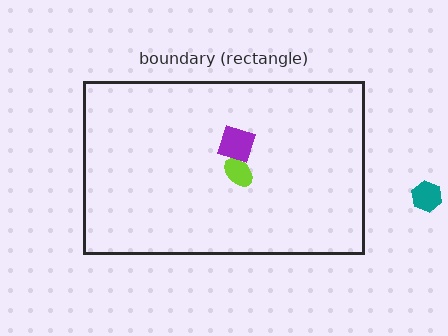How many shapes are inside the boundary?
2 inside, 1 outside.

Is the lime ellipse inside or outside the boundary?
Inside.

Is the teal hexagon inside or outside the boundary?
Outside.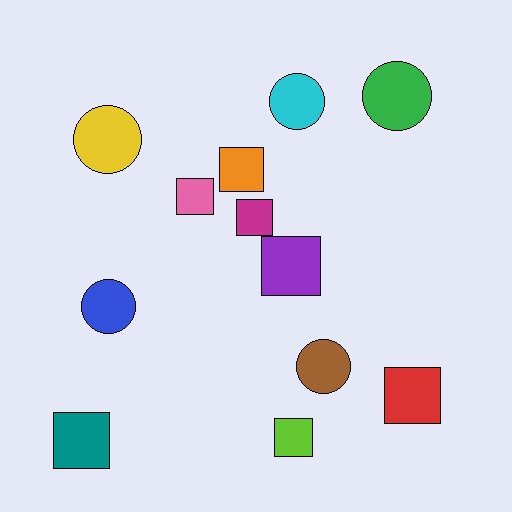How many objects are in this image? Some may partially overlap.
There are 12 objects.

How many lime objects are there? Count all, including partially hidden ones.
There is 1 lime object.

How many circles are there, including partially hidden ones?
There are 5 circles.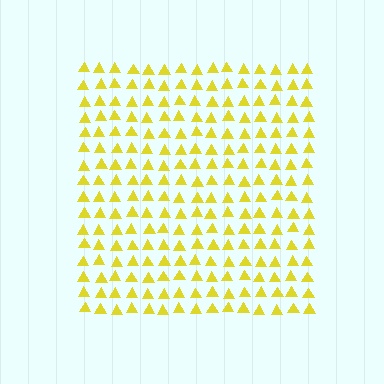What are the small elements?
The small elements are triangles.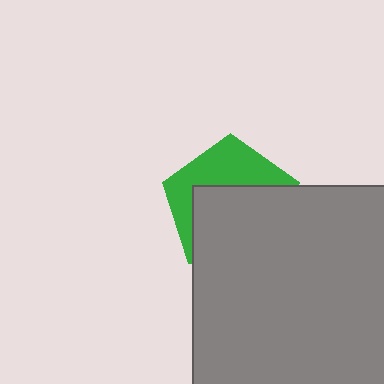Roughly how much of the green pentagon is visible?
A small part of it is visible (roughly 41%).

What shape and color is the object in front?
The object in front is a gray square.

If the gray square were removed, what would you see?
You would see the complete green pentagon.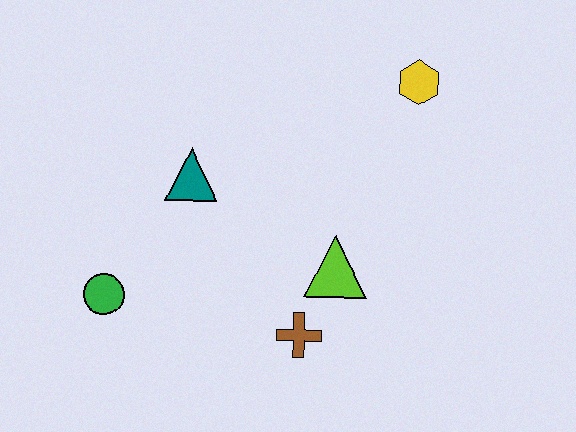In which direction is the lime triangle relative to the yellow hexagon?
The lime triangle is below the yellow hexagon.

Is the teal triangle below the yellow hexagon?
Yes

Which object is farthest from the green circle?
The yellow hexagon is farthest from the green circle.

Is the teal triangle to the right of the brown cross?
No